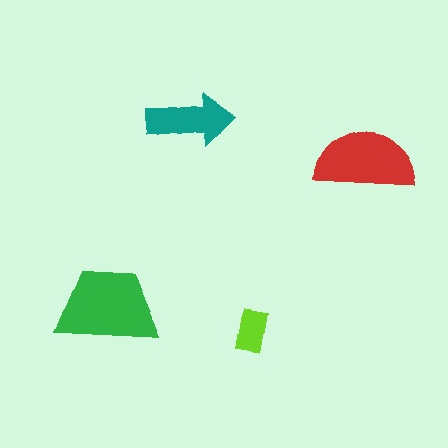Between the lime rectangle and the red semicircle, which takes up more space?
The red semicircle.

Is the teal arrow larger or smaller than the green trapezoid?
Smaller.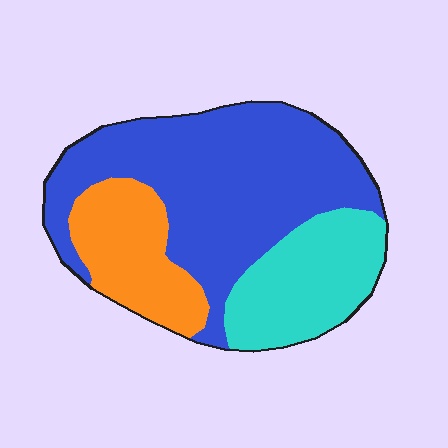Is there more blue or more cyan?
Blue.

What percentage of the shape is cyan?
Cyan covers around 25% of the shape.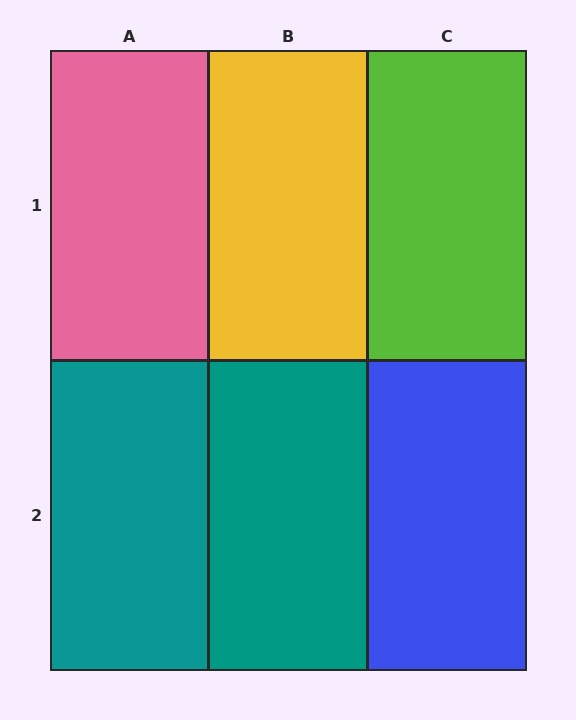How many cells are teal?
2 cells are teal.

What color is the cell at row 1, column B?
Yellow.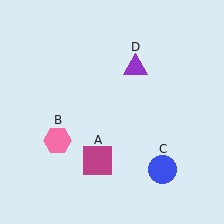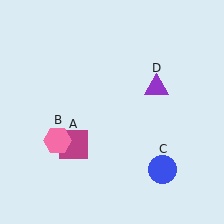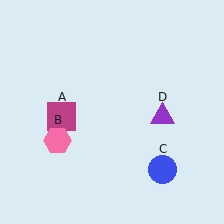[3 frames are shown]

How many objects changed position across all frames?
2 objects changed position: magenta square (object A), purple triangle (object D).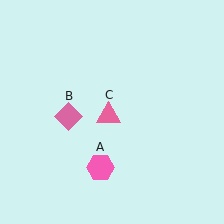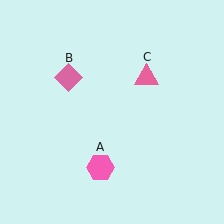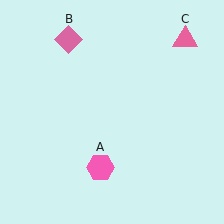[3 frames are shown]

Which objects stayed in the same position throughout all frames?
Pink hexagon (object A) remained stationary.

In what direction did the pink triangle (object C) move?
The pink triangle (object C) moved up and to the right.